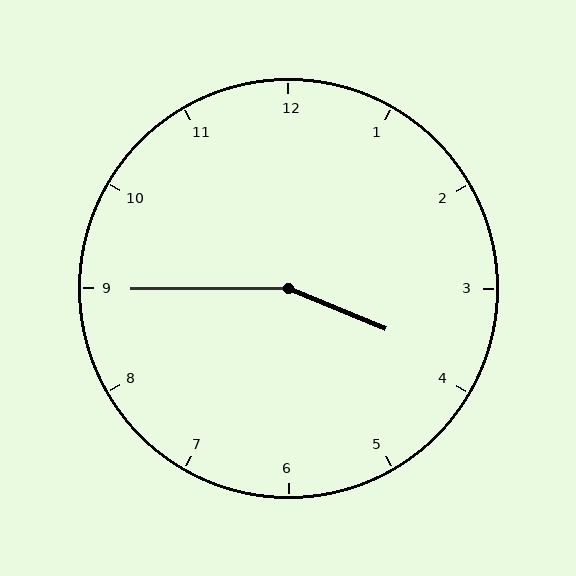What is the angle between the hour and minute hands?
Approximately 158 degrees.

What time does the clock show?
3:45.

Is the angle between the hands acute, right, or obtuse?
It is obtuse.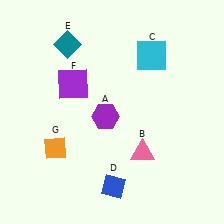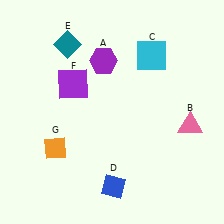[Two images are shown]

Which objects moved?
The objects that moved are: the purple hexagon (A), the pink triangle (B).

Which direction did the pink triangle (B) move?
The pink triangle (B) moved right.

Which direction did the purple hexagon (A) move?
The purple hexagon (A) moved up.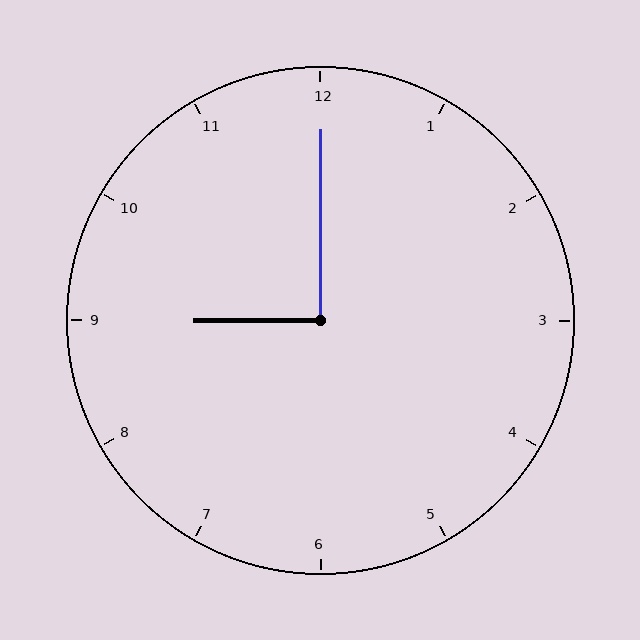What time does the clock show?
9:00.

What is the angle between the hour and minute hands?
Approximately 90 degrees.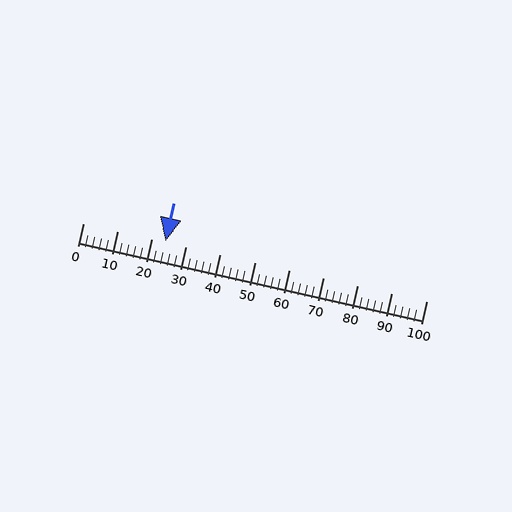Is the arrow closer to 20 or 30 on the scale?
The arrow is closer to 20.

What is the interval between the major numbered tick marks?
The major tick marks are spaced 10 units apart.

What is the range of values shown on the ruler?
The ruler shows values from 0 to 100.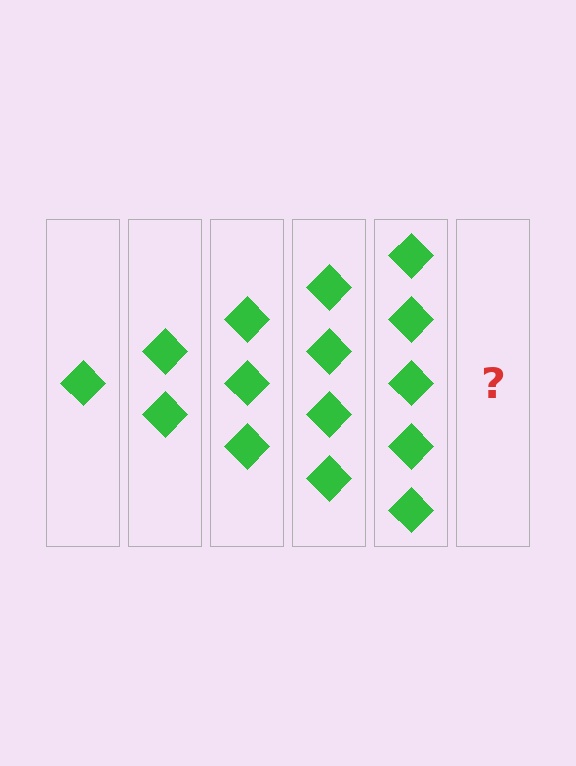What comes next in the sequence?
The next element should be 6 diamonds.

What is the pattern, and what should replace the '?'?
The pattern is that each step adds one more diamond. The '?' should be 6 diamonds.